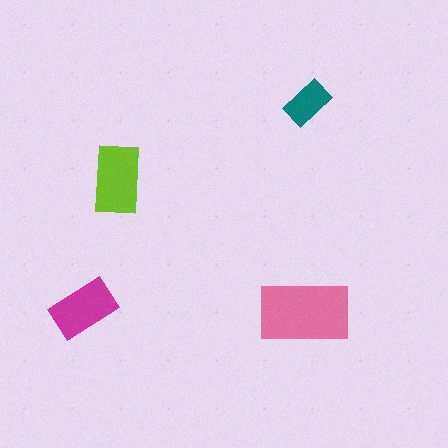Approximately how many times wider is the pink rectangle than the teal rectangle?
About 2 times wider.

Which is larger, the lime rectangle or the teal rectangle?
The lime one.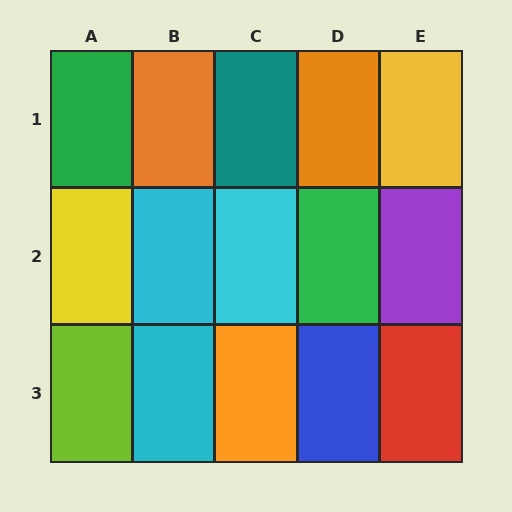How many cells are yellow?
2 cells are yellow.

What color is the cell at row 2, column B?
Cyan.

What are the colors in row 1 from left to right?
Green, orange, teal, orange, yellow.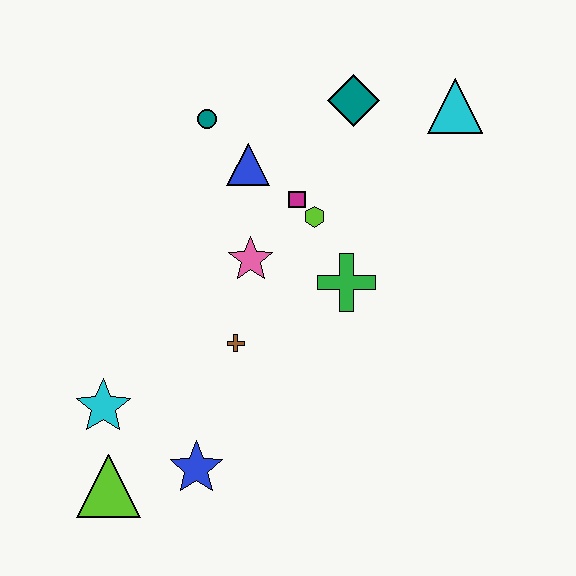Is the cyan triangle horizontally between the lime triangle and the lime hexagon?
No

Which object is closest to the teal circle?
The blue triangle is closest to the teal circle.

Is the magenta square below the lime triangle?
No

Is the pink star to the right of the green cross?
No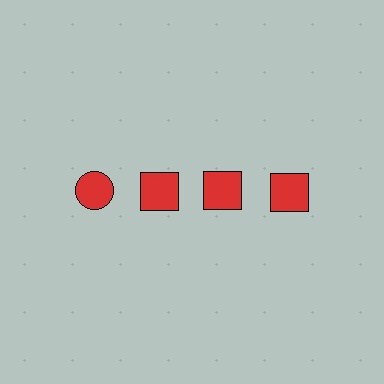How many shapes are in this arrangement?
There are 4 shapes arranged in a grid pattern.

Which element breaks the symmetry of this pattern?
The red circle in the top row, leftmost column breaks the symmetry. All other shapes are red squares.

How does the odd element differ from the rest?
It has a different shape: circle instead of square.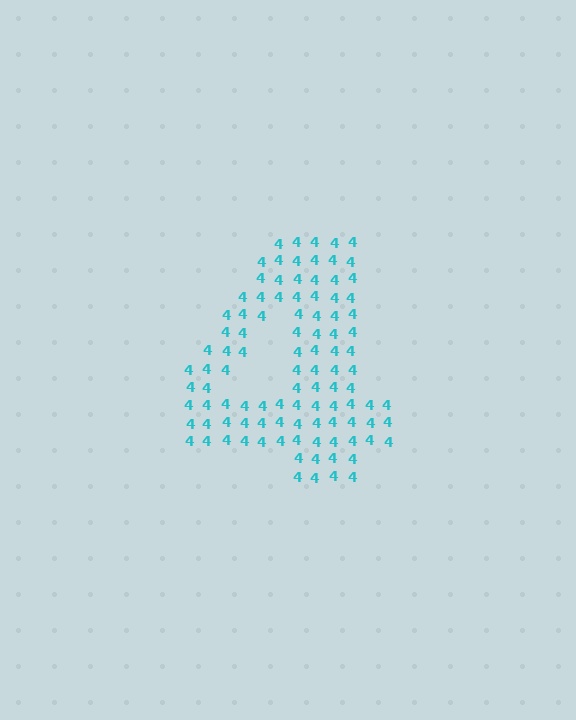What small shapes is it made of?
It is made of small digit 4's.